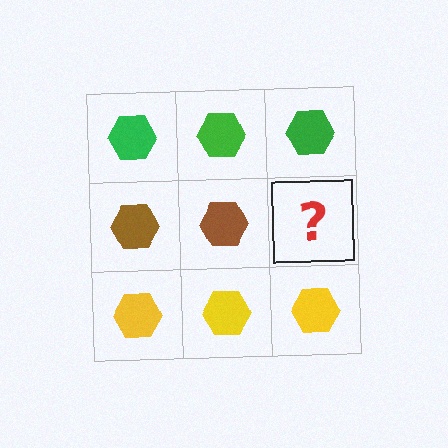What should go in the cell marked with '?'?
The missing cell should contain a brown hexagon.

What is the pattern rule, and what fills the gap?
The rule is that each row has a consistent color. The gap should be filled with a brown hexagon.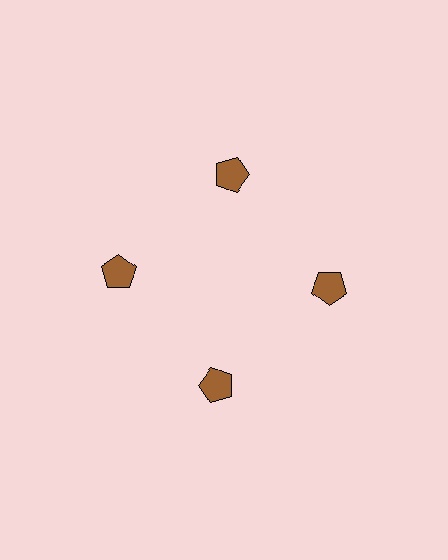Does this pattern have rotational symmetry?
Yes, this pattern has 4-fold rotational symmetry. It looks the same after rotating 90 degrees around the center.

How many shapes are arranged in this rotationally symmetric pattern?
There are 4 shapes, arranged in 4 groups of 1.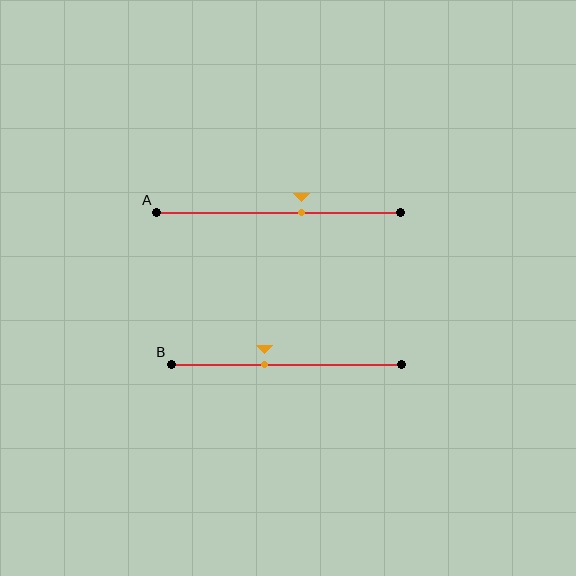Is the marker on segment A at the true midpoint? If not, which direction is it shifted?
No, the marker on segment A is shifted to the right by about 10% of the segment length.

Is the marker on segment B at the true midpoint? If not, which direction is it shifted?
No, the marker on segment B is shifted to the left by about 9% of the segment length.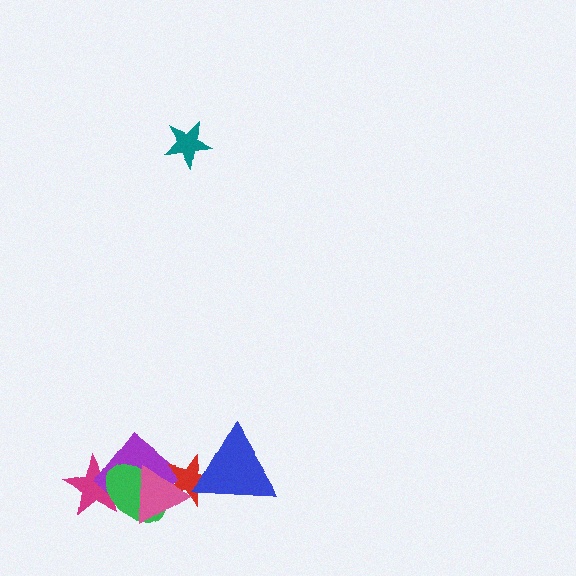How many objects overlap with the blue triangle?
1 object overlaps with the blue triangle.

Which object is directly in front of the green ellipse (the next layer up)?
The red star is directly in front of the green ellipse.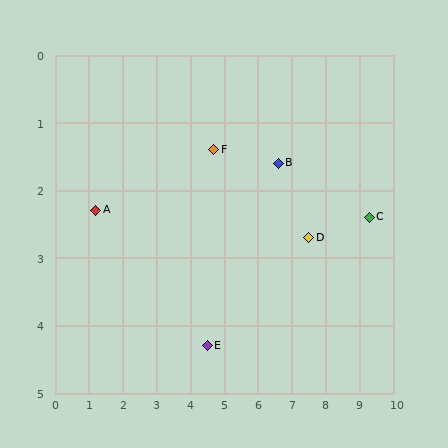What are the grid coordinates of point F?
Point F is at approximately (4.7, 1.4).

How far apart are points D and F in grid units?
Points D and F are about 3.1 grid units apart.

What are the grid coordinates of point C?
Point C is at approximately (9.3, 2.4).